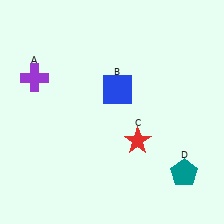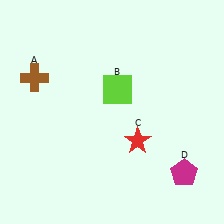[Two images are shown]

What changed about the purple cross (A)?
In Image 1, A is purple. In Image 2, it changed to brown.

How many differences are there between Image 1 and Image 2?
There are 3 differences between the two images.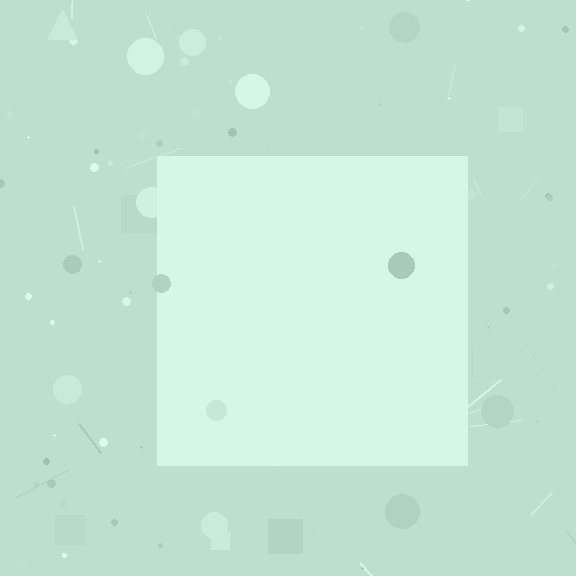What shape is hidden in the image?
A square is hidden in the image.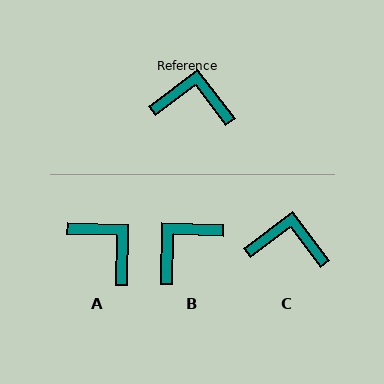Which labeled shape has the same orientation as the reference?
C.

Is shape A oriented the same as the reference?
No, it is off by about 39 degrees.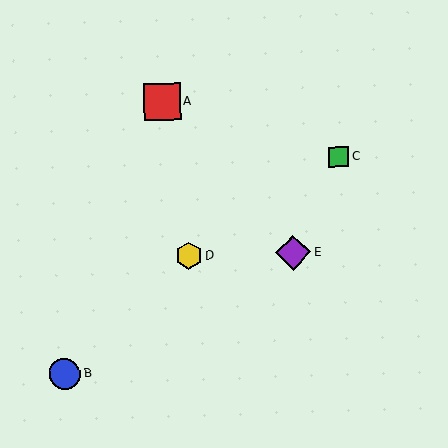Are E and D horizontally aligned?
Yes, both are at y≈253.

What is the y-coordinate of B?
Object B is at y≈374.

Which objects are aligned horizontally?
Objects D, E are aligned horizontally.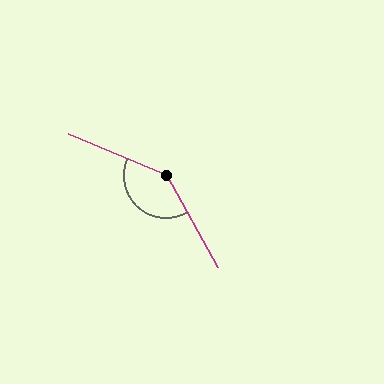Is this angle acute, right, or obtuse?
It is obtuse.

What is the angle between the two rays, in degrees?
Approximately 142 degrees.